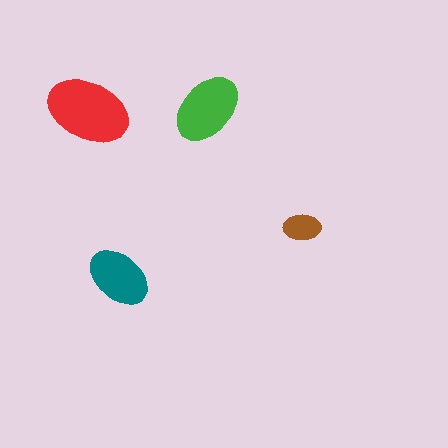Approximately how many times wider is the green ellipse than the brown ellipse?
About 2 times wider.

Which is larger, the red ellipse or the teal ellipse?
The red one.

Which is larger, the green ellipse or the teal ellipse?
The green one.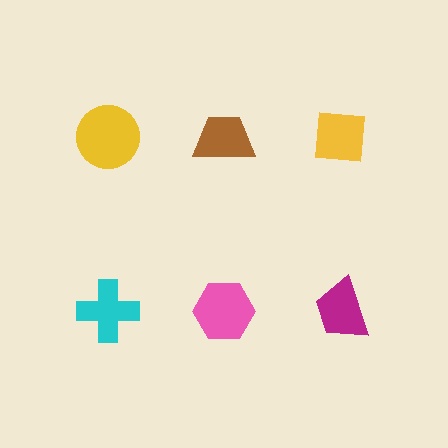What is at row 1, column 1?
A yellow circle.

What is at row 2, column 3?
A magenta trapezoid.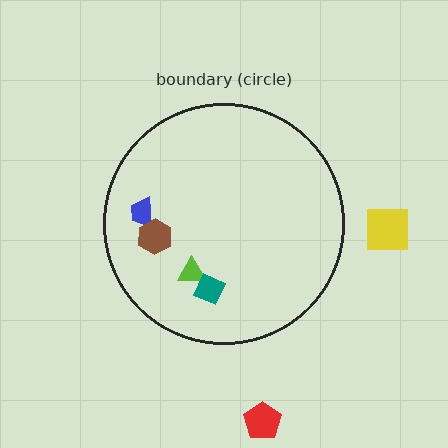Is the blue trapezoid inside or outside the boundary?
Inside.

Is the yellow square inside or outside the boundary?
Outside.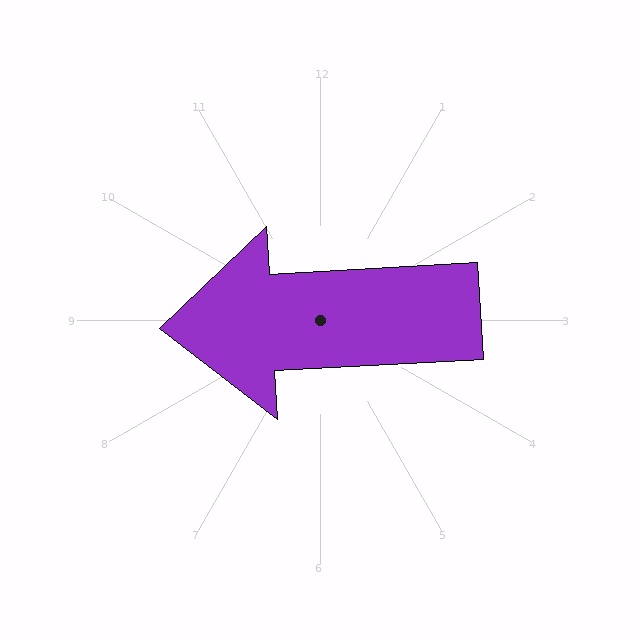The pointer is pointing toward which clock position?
Roughly 9 o'clock.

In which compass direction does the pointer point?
West.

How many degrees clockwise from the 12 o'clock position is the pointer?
Approximately 267 degrees.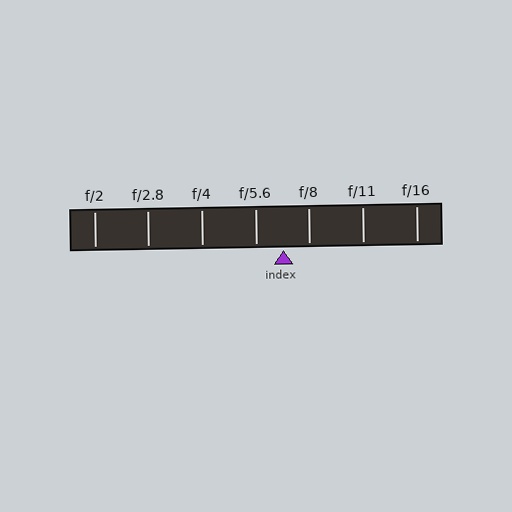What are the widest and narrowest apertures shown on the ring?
The widest aperture shown is f/2 and the narrowest is f/16.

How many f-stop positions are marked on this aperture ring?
There are 7 f-stop positions marked.